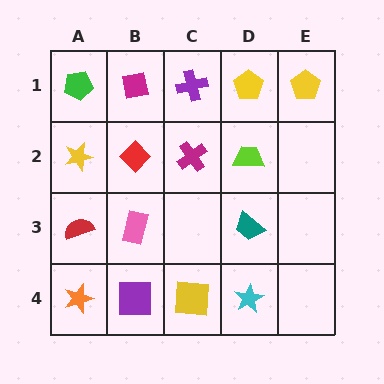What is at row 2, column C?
A magenta cross.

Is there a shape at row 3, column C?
No, that cell is empty.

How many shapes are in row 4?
4 shapes.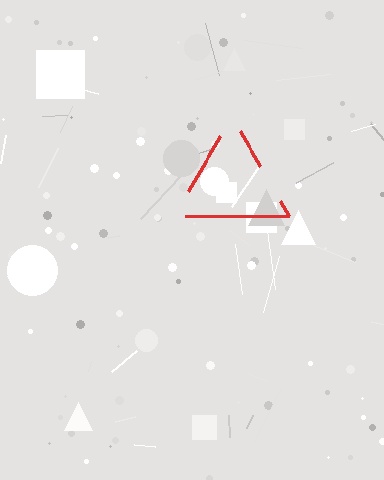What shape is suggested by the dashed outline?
The dashed outline suggests a triangle.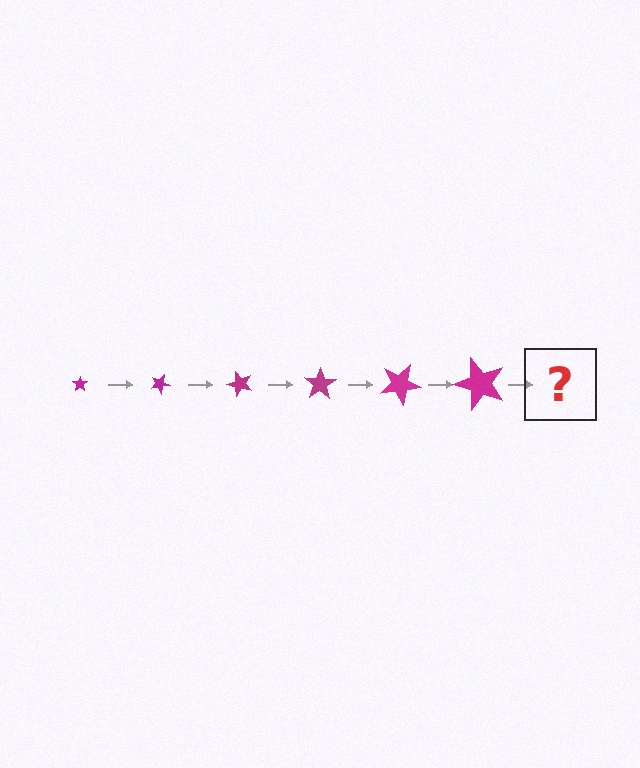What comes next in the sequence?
The next element should be a star, larger than the previous one and rotated 150 degrees from the start.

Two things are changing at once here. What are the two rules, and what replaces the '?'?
The two rules are that the star grows larger each step and it rotates 25 degrees each step. The '?' should be a star, larger than the previous one and rotated 150 degrees from the start.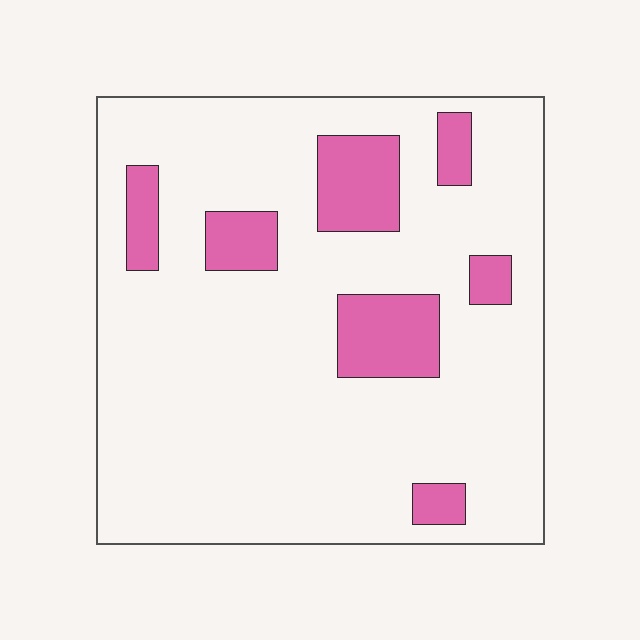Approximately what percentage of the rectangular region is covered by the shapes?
Approximately 15%.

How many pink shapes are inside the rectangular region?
7.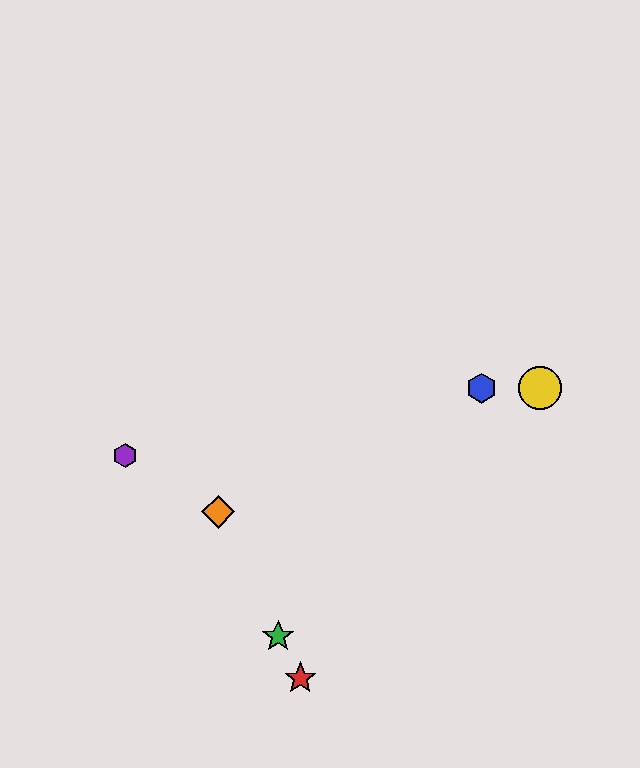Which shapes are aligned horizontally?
The blue hexagon, the yellow circle are aligned horizontally.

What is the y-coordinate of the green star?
The green star is at y≈636.